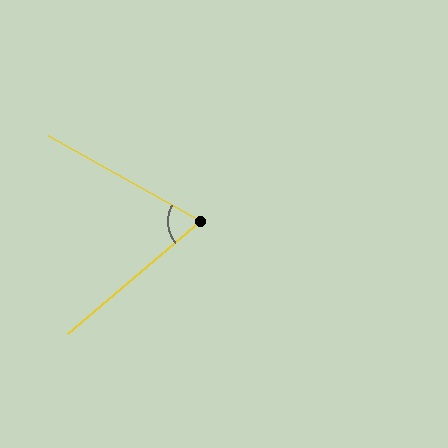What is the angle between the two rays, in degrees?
Approximately 69 degrees.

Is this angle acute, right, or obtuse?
It is acute.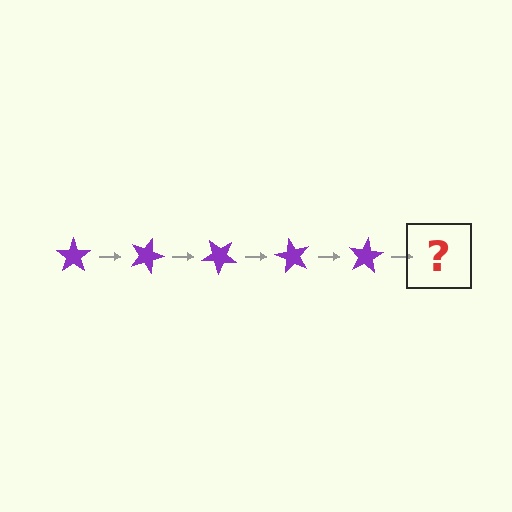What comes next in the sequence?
The next element should be a purple star rotated 100 degrees.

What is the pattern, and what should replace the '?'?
The pattern is that the star rotates 20 degrees each step. The '?' should be a purple star rotated 100 degrees.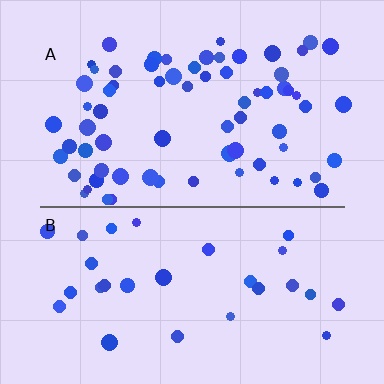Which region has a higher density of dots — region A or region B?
A (the top).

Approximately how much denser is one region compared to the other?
Approximately 2.4× — region A over region B.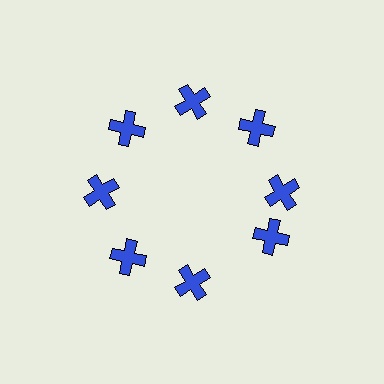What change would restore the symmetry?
The symmetry would be restored by rotating it back into even spacing with its neighbors so that all 8 crosses sit at equal angles and equal distance from the center.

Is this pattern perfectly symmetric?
No. The 8 blue crosses are arranged in a ring, but one element near the 4 o'clock position is rotated out of alignment along the ring, breaking the 8-fold rotational symmetry.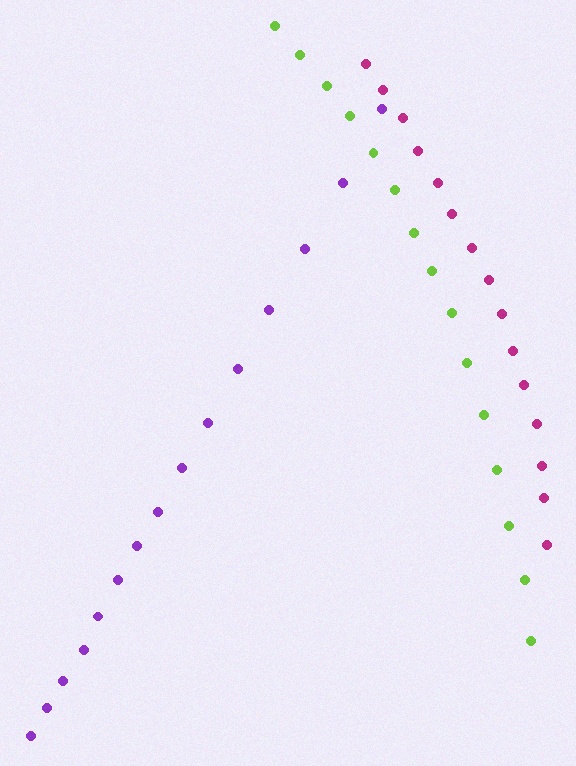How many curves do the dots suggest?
There are 3 distinct paths.